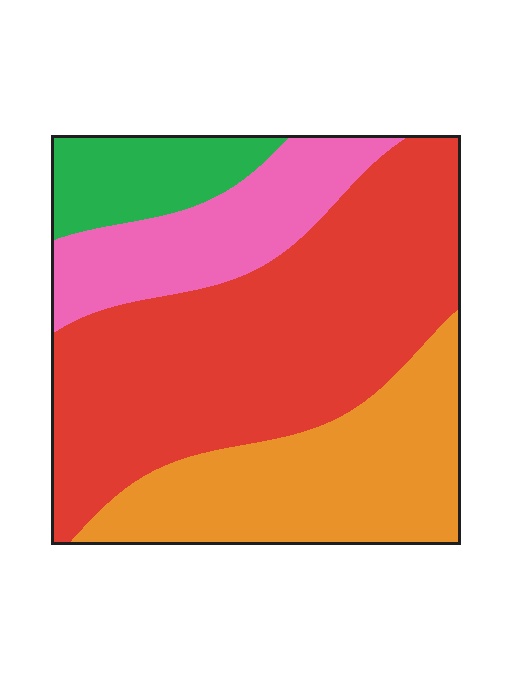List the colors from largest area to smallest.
From largest to smallest: red, orange, pink, green.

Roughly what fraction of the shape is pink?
Pink covers 16% of the shape.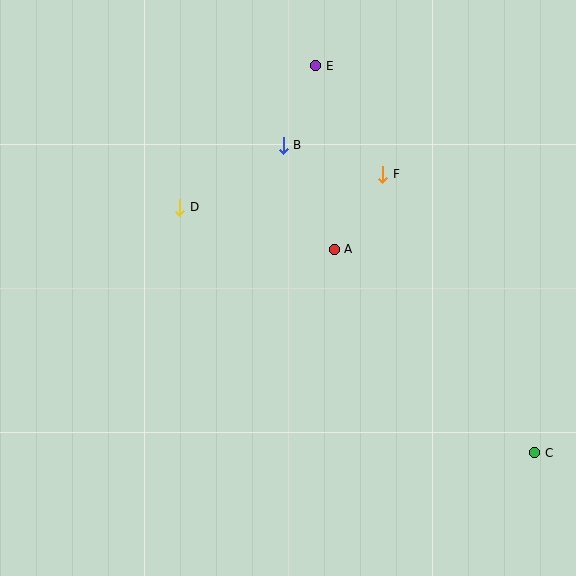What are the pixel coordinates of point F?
Point F is at (383, 174).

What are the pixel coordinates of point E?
Point E is at (316, 66).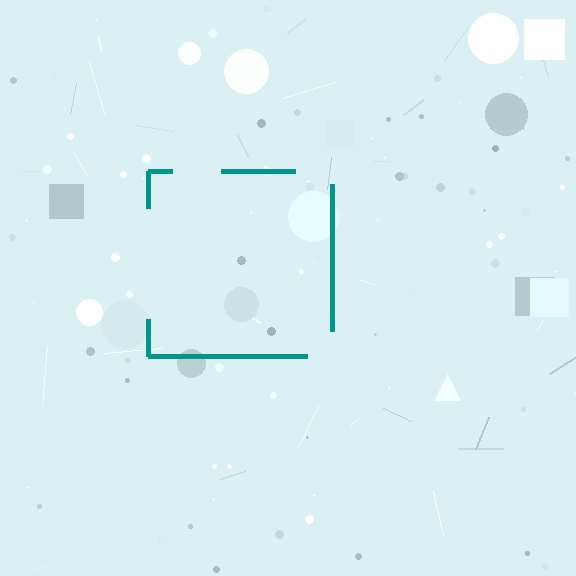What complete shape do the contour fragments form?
The contour fragments form a square.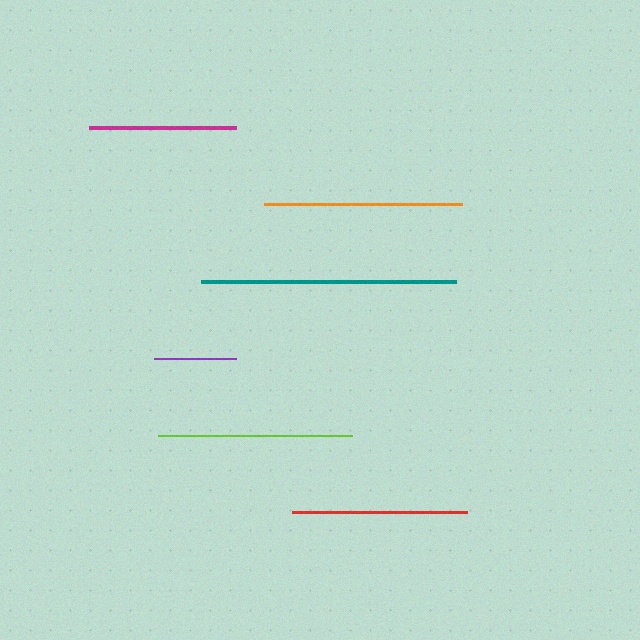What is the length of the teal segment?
The teal segment is approximately 255 pixels long.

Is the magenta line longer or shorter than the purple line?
The magenta line is longer than the purple line.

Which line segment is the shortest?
The purple line is the shortest at approximately 82 pixels.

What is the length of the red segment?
The red segment is approximately 175 pixels long.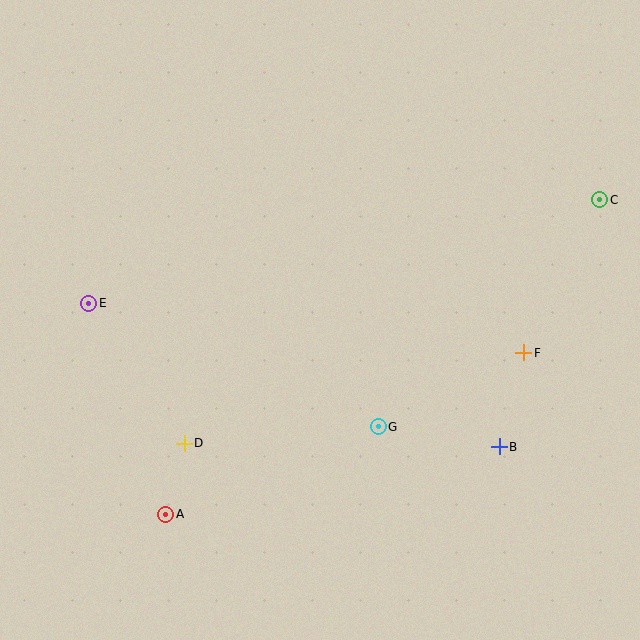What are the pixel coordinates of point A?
Point A is at (166, 514).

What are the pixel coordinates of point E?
Point E is at (89, 303).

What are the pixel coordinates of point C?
Point C is at (600, 200).